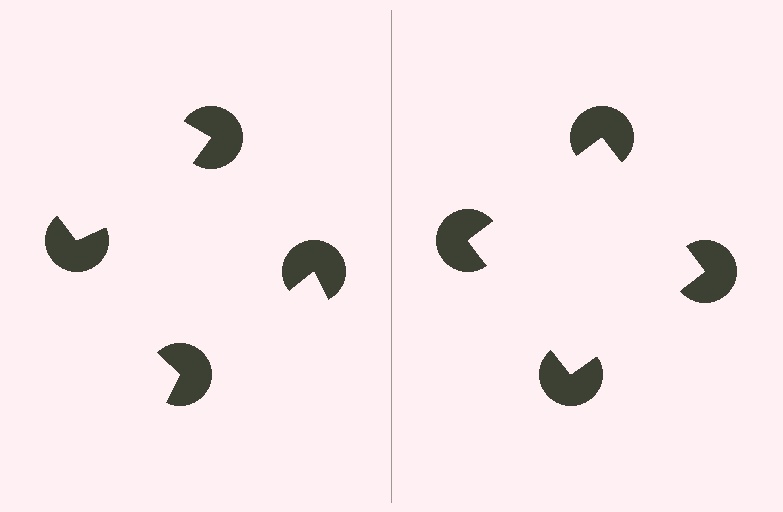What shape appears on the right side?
An illusory square.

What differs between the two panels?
The pac-man discs are positioned identically on both sides; only the wedge orientations differ. On the right they align to a square; on the left they are misaligned.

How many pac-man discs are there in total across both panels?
8 — 4 on each side.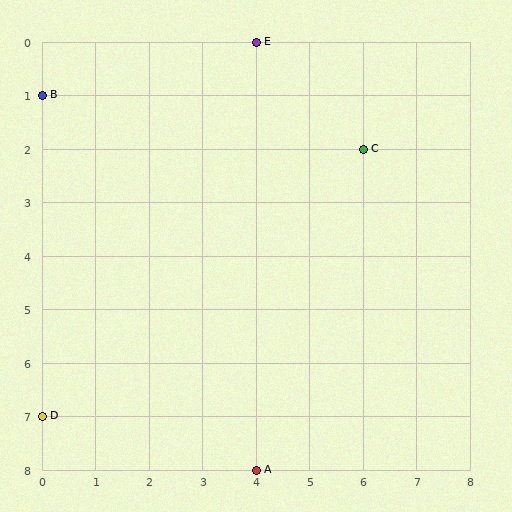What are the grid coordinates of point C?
Point C is at grid coordinates (6, 2).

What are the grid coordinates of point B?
Point B is at grid coordinates (0, 1).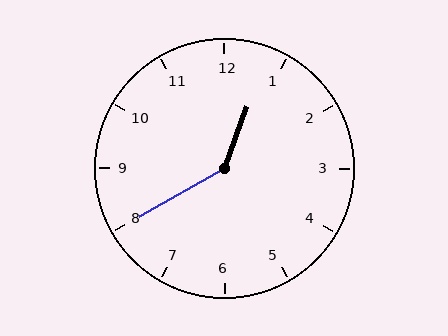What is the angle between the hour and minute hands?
Approximately 140 degrees.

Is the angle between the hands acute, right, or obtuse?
It is obtuse.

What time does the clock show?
12:40.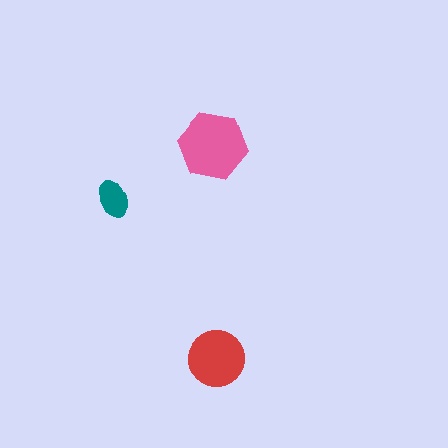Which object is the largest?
The pink hexagon.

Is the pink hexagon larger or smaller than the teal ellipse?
Larger.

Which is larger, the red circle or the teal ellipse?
The red circle.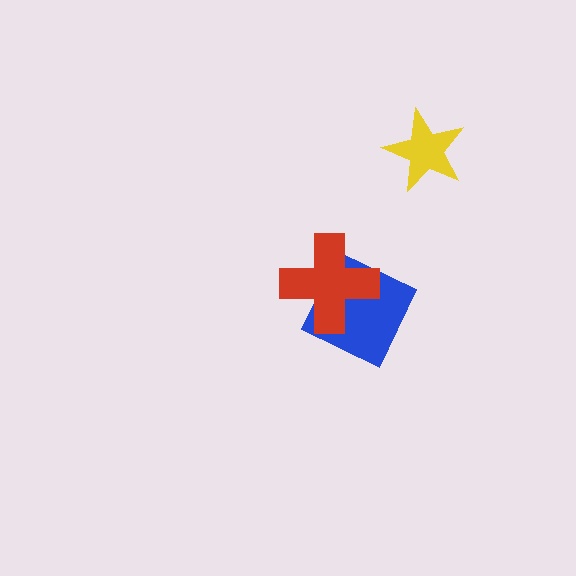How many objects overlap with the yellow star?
0 objects overlap with the yellow star.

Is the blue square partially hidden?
Yes, it is partially covered by another shape.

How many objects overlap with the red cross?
1 object overlaps with the red cross.